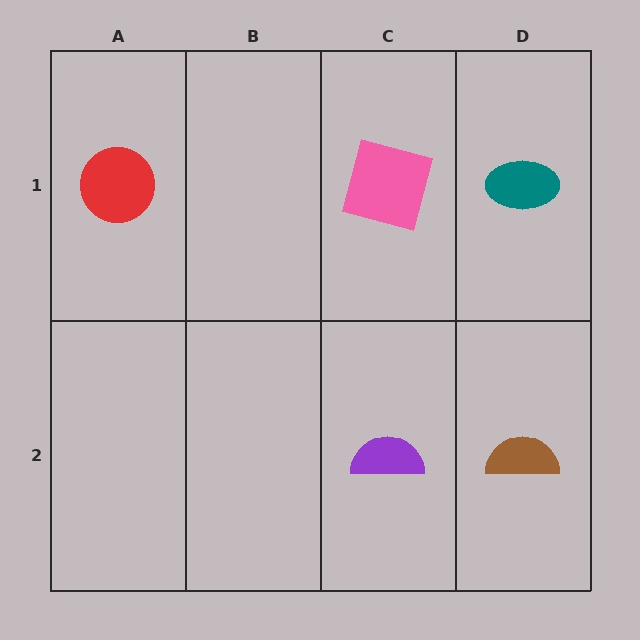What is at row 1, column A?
A red circle.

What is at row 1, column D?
A teal ellipse.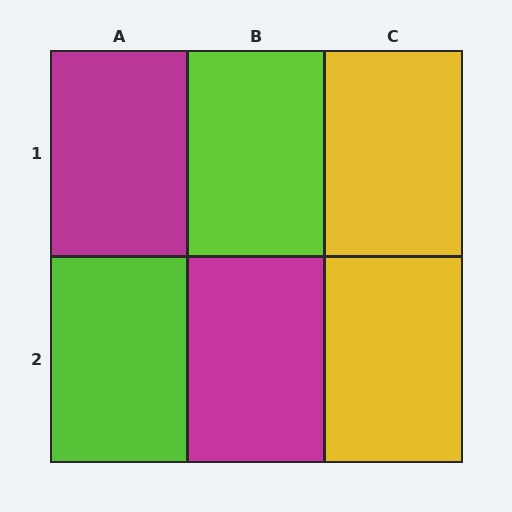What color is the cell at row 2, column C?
Yellow.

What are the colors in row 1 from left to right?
Magenta, lime, yellow.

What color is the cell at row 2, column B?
Magenta.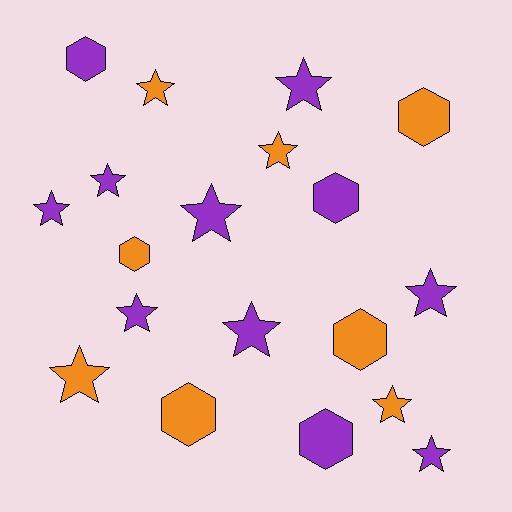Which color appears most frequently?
Purple, with 11 objects.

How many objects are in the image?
There are 19 objects.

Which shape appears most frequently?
Star, with 12 objects.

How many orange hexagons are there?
There are 4 orange hexagons.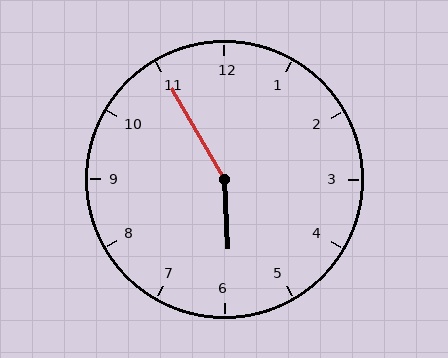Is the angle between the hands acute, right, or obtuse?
It is obtuse.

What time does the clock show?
5:55.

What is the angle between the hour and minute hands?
Approximately 152 degrees.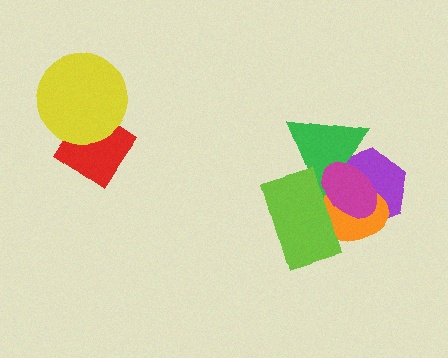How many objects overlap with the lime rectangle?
4 objects overlap with the lime rectangle.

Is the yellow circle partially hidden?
No, no other shape covers it.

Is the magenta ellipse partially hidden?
Yes, it is partially covered by another shape.